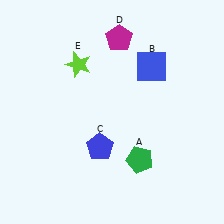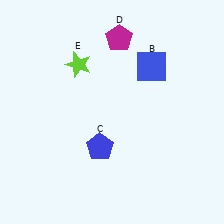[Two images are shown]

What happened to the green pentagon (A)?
The green pentagon (A) was removed in Image 2. It was in the bottom-right area of Image 1.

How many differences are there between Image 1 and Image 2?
There is 1 difference between the two images.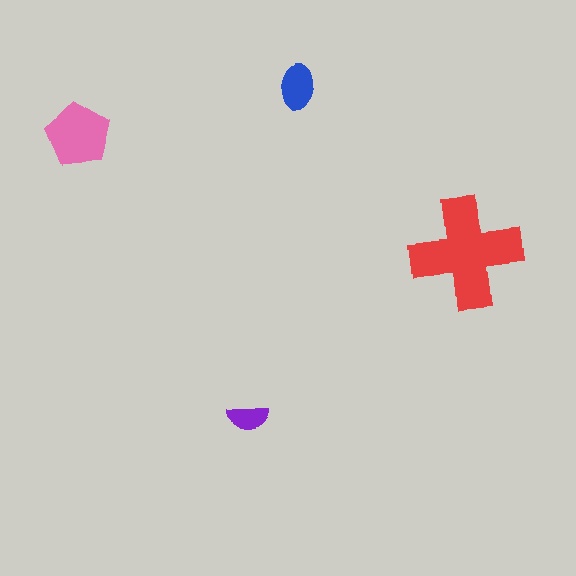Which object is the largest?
The red cross.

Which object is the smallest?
The purple semicircle.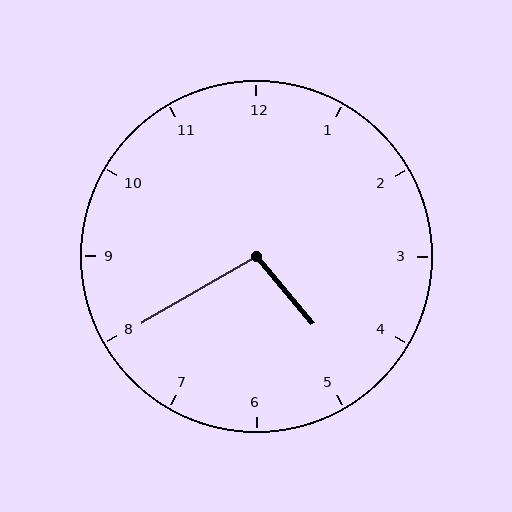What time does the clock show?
4:40.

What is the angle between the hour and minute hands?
Approximately 100 degrees.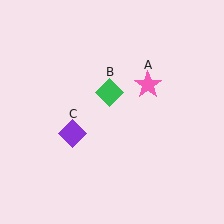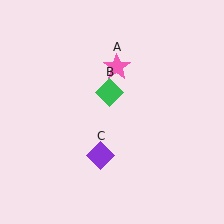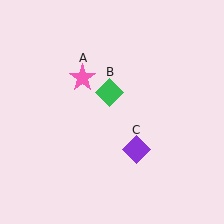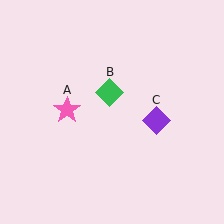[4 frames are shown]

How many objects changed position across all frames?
2 objects changed position: pink star (object A), purple diamond (object C).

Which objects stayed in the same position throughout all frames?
Green diamond (object B) remained stationary.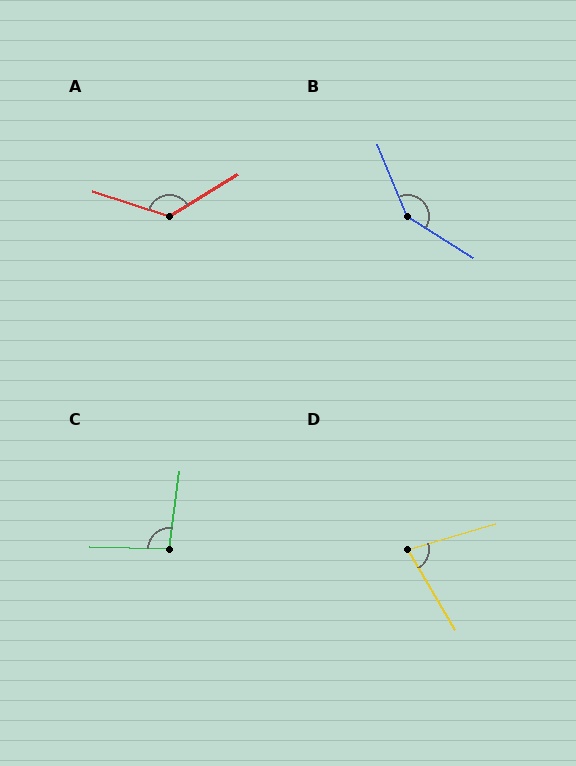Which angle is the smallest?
D, at approximately 75 degrees.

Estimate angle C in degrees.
Approximately 96 degrees.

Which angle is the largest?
B, at approximately 144 degrees.